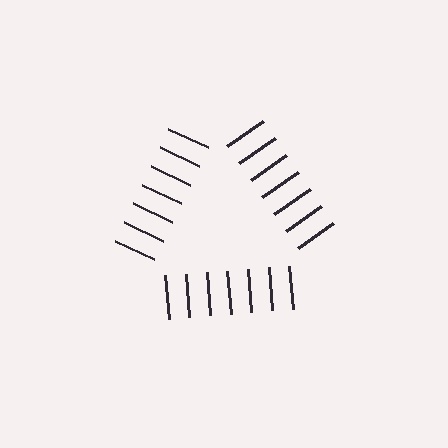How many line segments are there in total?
21 — 7 along each of the 3 edges.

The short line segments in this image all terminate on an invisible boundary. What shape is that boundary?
An illusory triangle — the line segments terminate on its edges but no continuous stroke is drawn.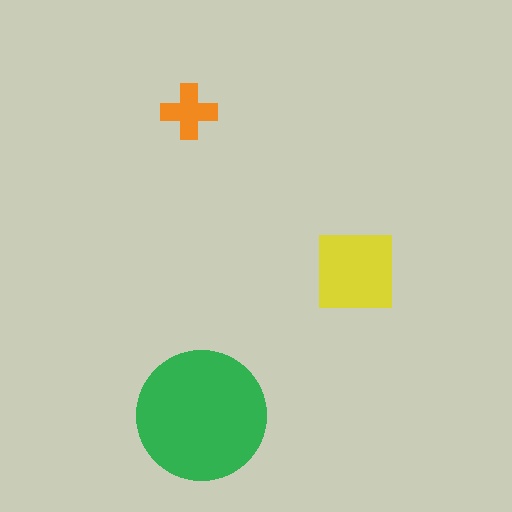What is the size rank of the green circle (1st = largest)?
1st.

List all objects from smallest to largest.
The orange cross, the yellow square, the green circle.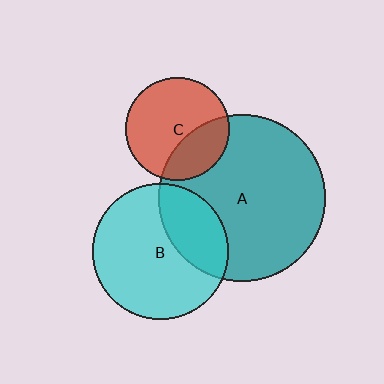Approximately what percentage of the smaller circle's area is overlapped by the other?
Approximately 30%.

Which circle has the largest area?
Circle A (teal).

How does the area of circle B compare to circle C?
Approximately 1.7 times.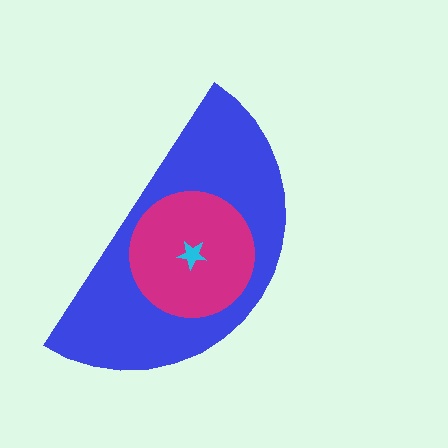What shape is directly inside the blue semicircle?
The magenta circle.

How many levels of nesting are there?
3.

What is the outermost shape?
The blue semicircle.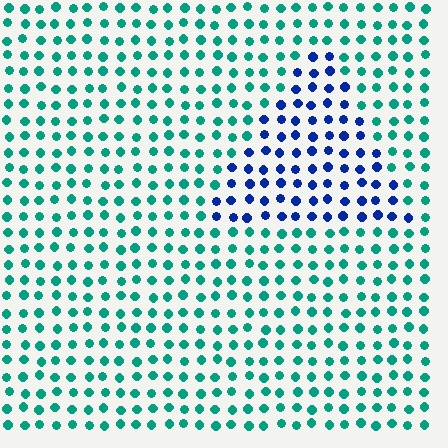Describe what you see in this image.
The image is filled with small teal elements in a uniform arrangement. A triangle-shaped region is visible where the elements are tinted to a slightly different hue, forming a subtle color boundary.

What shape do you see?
I see a triangle.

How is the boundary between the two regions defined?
The boundary is defined purely by a slight shift in hue (about 58 degrees). Spacing, size, and orientation are identical on both sides.